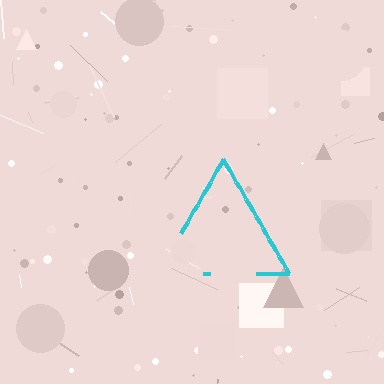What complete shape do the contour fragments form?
The contour fragments form a triangle.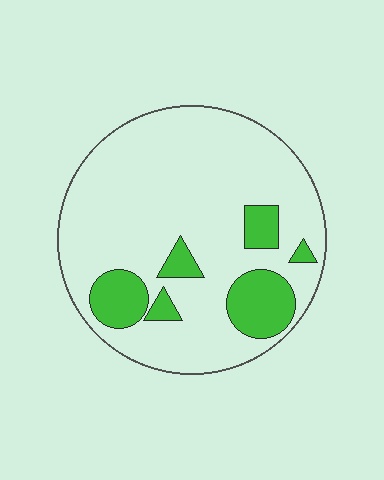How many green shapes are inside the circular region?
6.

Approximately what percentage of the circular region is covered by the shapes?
Approximately 20%.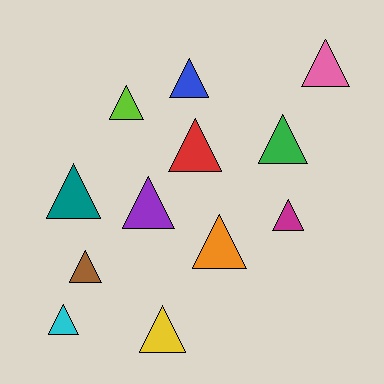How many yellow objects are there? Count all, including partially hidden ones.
There is 1 yellow object.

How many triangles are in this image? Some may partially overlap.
There are 12 triangles.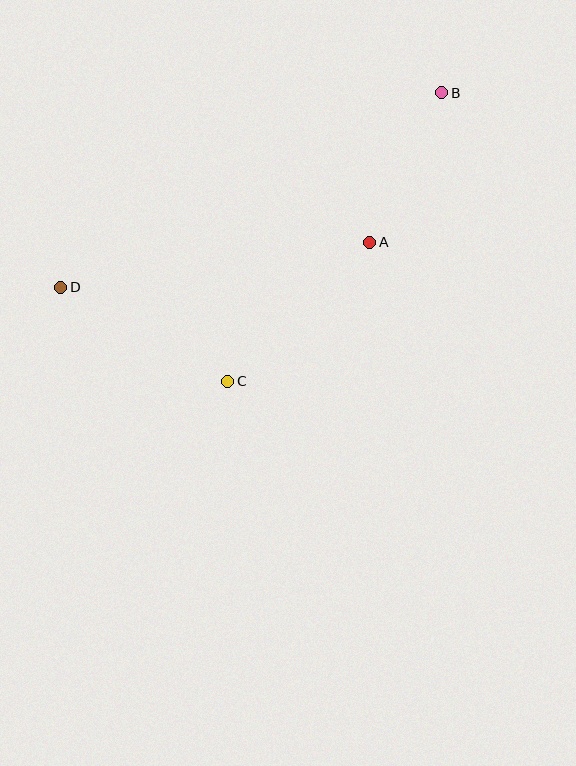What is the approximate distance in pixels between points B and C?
The distance between B and C is approximately 359 pixels.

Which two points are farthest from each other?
Points B and D are farthest from each other.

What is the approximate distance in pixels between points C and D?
The distance between C and D is approximately 192 pixels.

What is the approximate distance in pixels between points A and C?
The distance between A and C is approximately 199 pixels.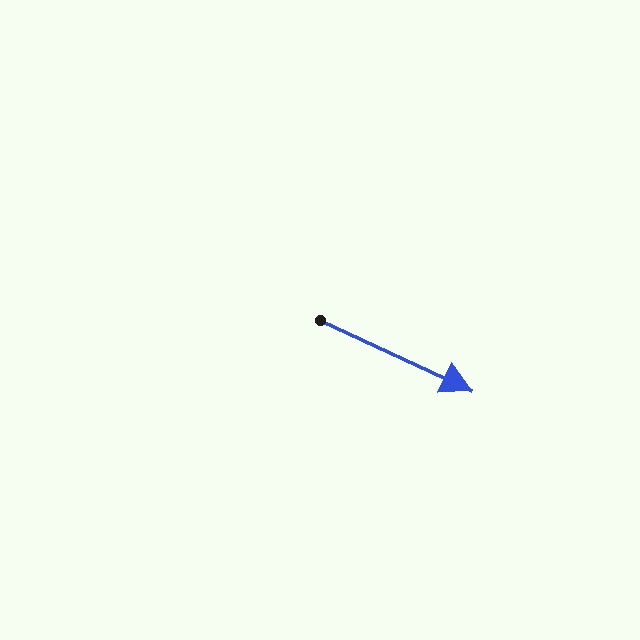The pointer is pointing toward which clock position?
Roughly 4 o'clock.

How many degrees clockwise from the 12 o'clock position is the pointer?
Approximately 115 degrees.